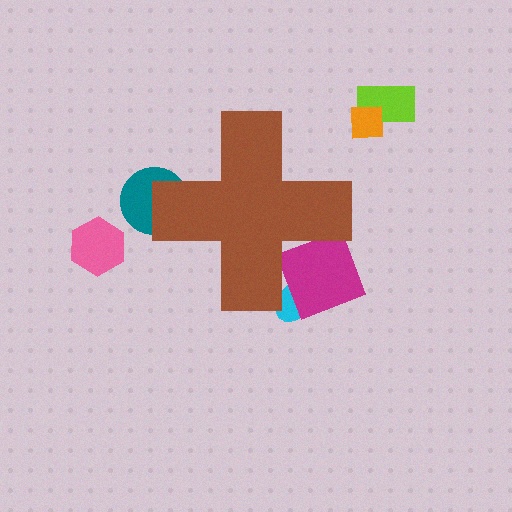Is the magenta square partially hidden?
Yes, the magenta square is partially hidden behind the brown cross.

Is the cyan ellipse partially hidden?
Yes, the cyan ellipse is partially hidden behind the brown cross.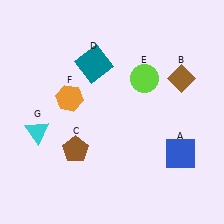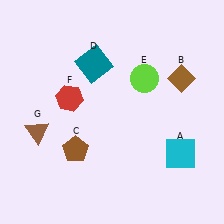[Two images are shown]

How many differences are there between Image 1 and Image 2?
There are 3 differences between the two images.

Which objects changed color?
A changed from blue to cyan. F changed from orange to red. G changed from cyan to brown.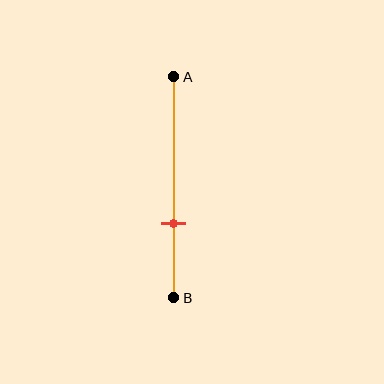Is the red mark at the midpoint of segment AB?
No, the mark is at about 65% from A, not at the 50% midpoint.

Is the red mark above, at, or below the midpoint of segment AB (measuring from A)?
The red mark is below the midpoint of segment AB.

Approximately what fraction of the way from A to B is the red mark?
The red mark is approximately 65% of the way from A to B.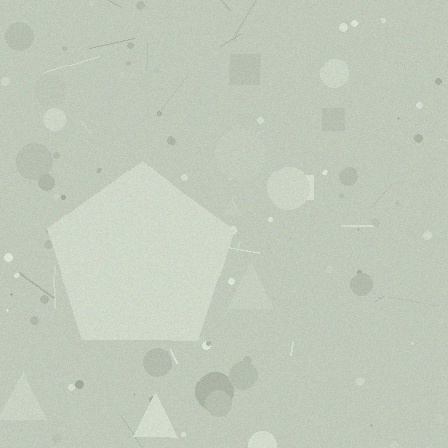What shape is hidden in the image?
A pentagon is hidden in the image.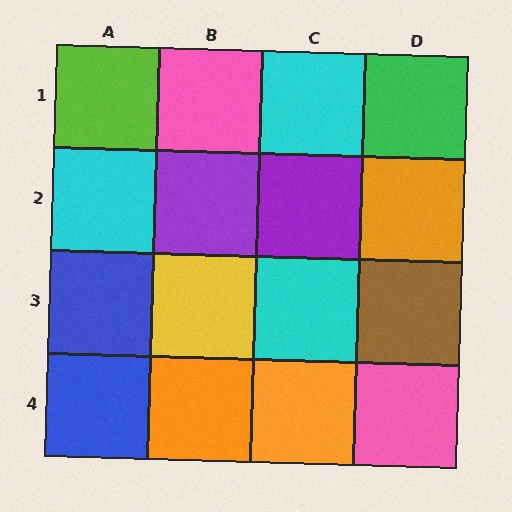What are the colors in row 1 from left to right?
Lime, pink, cyan, green.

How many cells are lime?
1 cell is lime.